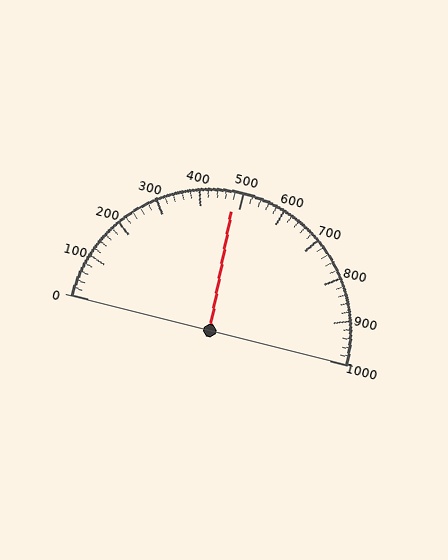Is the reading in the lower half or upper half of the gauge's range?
The reading is in the lower half of the range (0 to 1000).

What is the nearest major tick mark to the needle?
The nearest major tick mark is 500.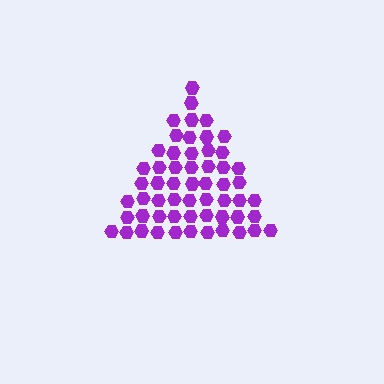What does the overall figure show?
The overall figure shows a triangle.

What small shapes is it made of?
It is made of small hexagons.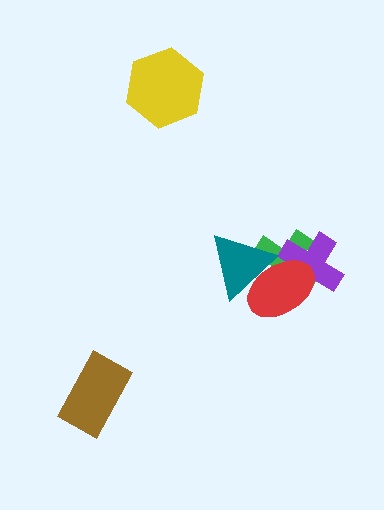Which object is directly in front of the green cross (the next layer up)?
The purple cross is directly in front of the green cross.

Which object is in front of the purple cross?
The red ellipse is in front of the purple cross.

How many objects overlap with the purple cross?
2 objects overlap with the purple cross.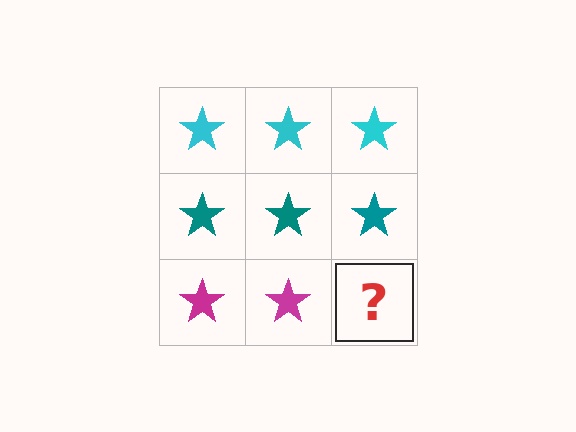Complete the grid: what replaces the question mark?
The question mark should be replaced with a magenta star.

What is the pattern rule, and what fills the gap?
The rule is that each row has a consistent color. The gap should be filled with a magenta star.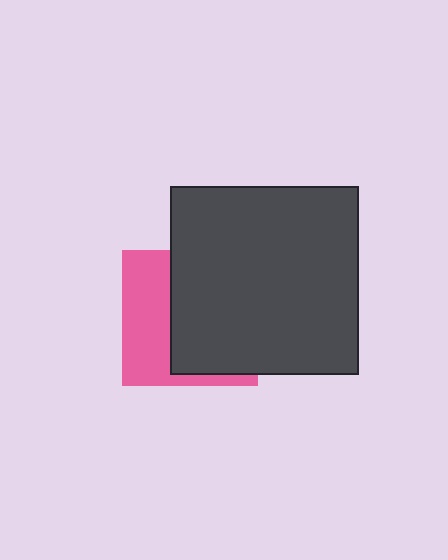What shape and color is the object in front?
The object in front is a dark gray square.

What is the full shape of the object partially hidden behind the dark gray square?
The partially hidden object is a pink square.